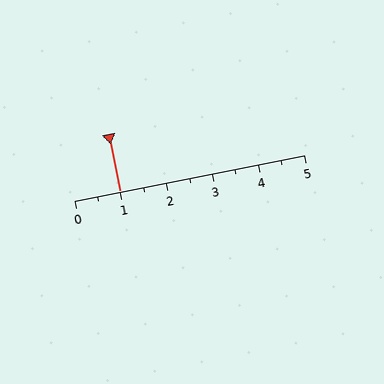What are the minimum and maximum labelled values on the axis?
The axis runs from 0 to 5.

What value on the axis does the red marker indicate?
The marker indicates approximately 1.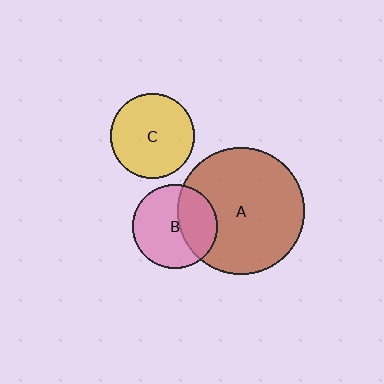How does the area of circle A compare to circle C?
Approximately 2.2 times.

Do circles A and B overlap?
Yes.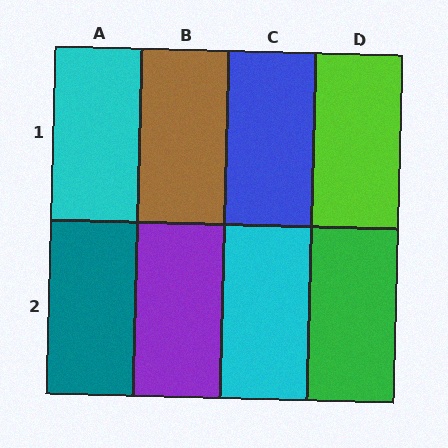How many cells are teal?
1 cell is teal.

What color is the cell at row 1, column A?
Cyan.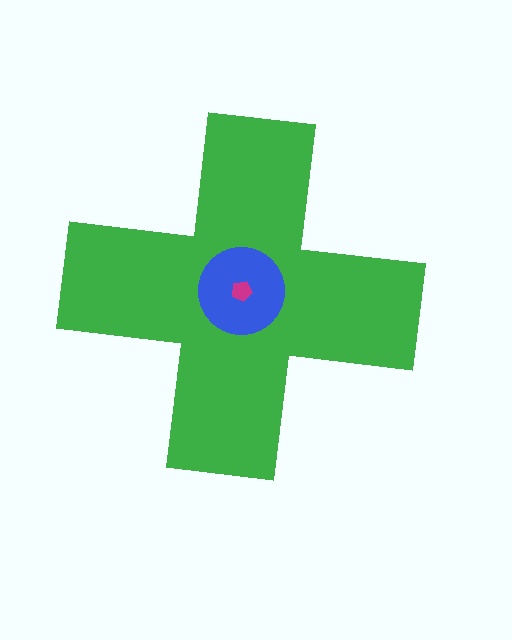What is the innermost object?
The magenta pentagon.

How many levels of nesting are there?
3.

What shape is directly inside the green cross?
The blue circle.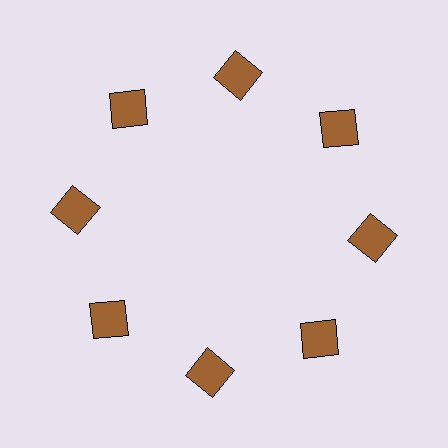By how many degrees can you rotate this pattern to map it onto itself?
The pattern maps onto itself every 45 degrees of rotation.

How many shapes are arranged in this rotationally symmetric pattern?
There are 8 shapes, arranged in 8 groups of 1.